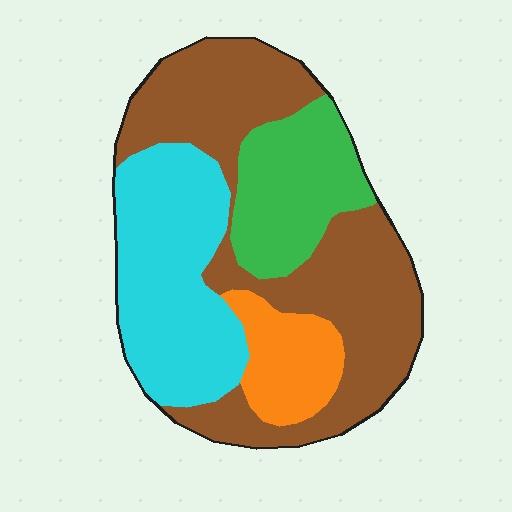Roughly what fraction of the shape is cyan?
Cyan takes up between a quarter and a half of the shape.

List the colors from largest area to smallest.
From largest to smallest: brown, cyan, green, orange.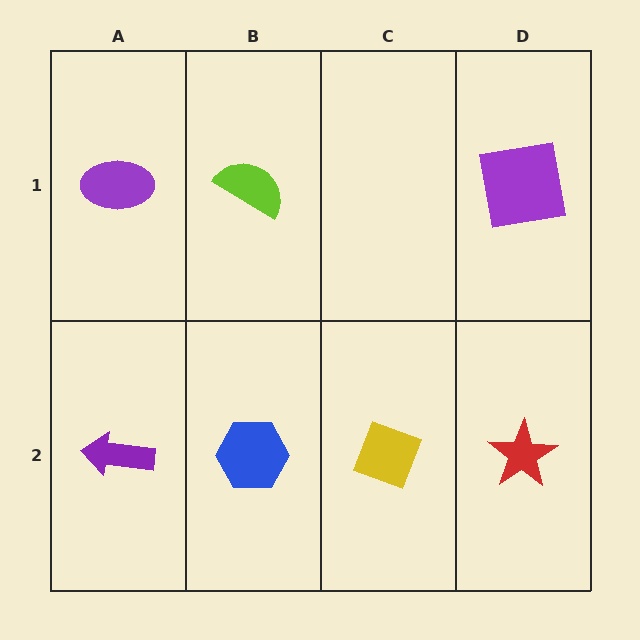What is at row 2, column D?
A red star.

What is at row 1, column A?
A purple ellipse.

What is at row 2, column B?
A blue hexagon.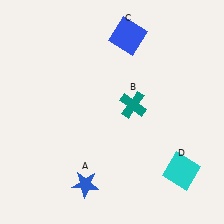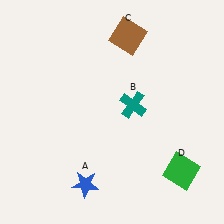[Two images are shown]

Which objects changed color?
C changed from blue to brown. D changed from cyan to green.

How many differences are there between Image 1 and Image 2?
There are 2 differences between the two images.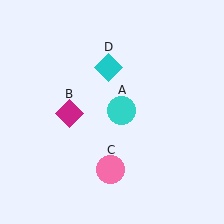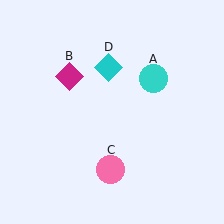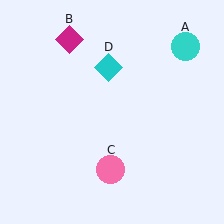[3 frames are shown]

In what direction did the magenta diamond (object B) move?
The magenta diamond (object B) moved up.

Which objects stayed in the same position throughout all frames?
Pink circle (object C) and cyan diamond (object D) remained stationary.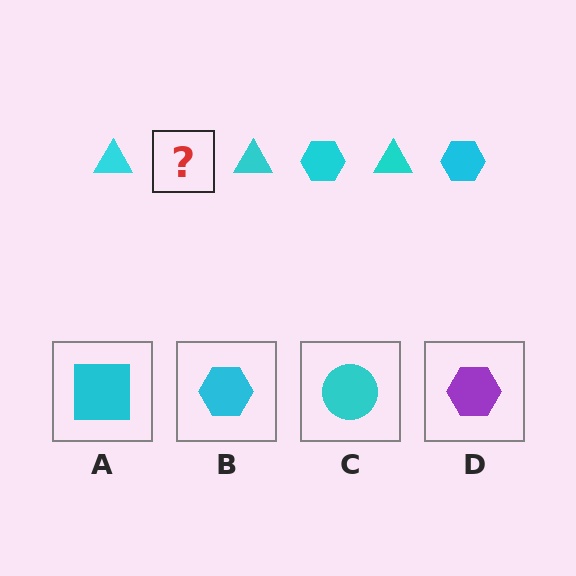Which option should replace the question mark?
Option B.